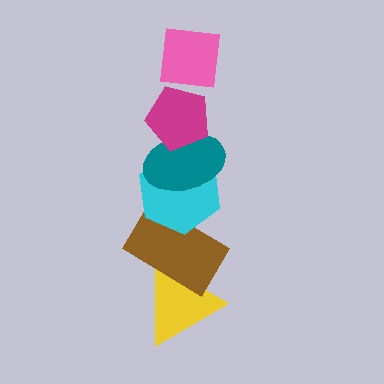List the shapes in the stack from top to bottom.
From top to bottom: the pink square, the magenta pentagon, the teal ellipse, the cyan hexagon, the brown rectangle, the yellow triangle.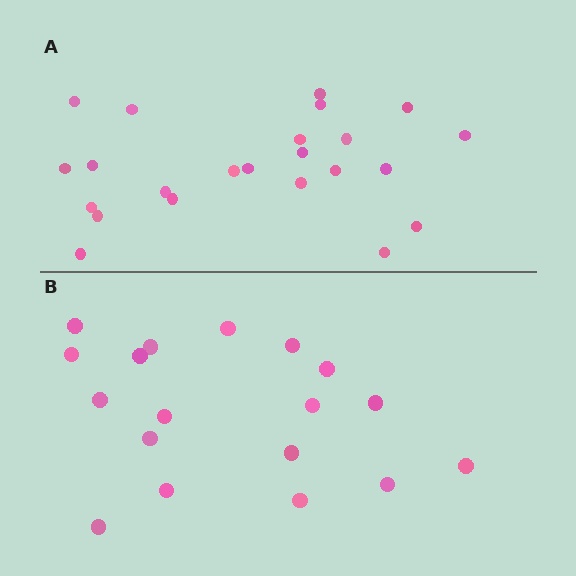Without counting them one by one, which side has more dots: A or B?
Region A (the top region) has more dots.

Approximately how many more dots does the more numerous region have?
Region A has about 5 more dots than region B.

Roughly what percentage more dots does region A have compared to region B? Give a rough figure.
About 30% more.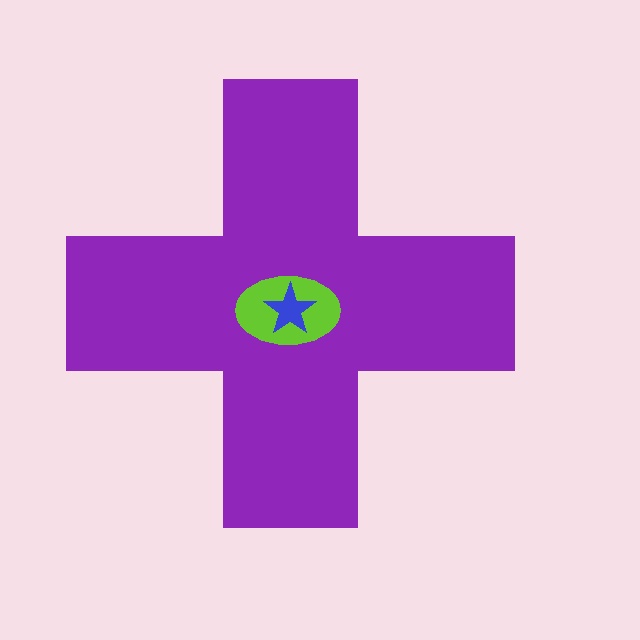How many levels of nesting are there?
3.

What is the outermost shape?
The purple cross.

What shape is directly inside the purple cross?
The lime ellipse.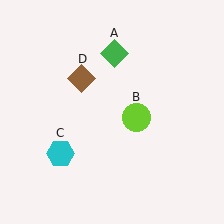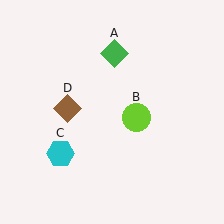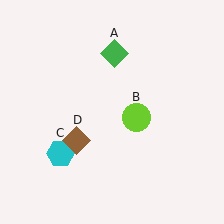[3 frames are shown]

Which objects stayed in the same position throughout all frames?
Green diamond (object A) and lime circle (object B) and cyan hexagon (object C) remained stationary.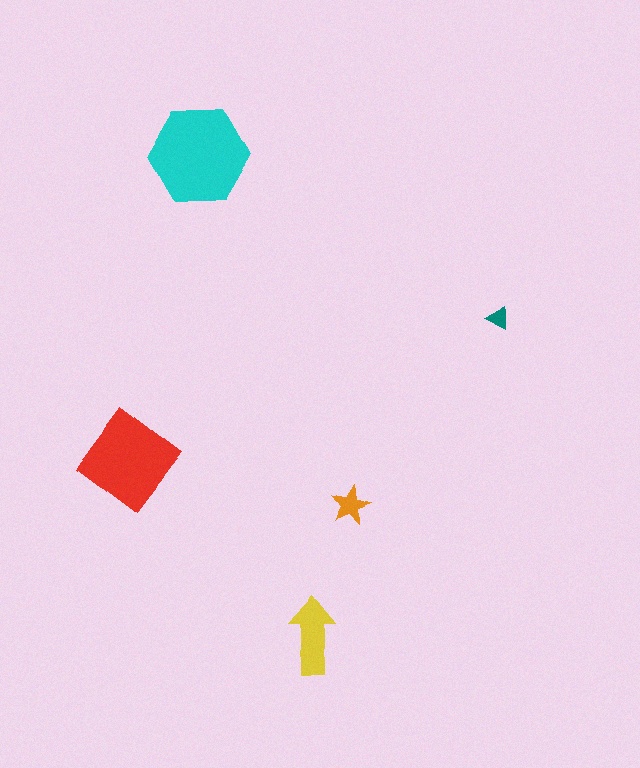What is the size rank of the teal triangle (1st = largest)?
5th.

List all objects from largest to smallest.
The cyan hexagon, the red diamond, the yellow arrow, the orange star, the teal triangle.